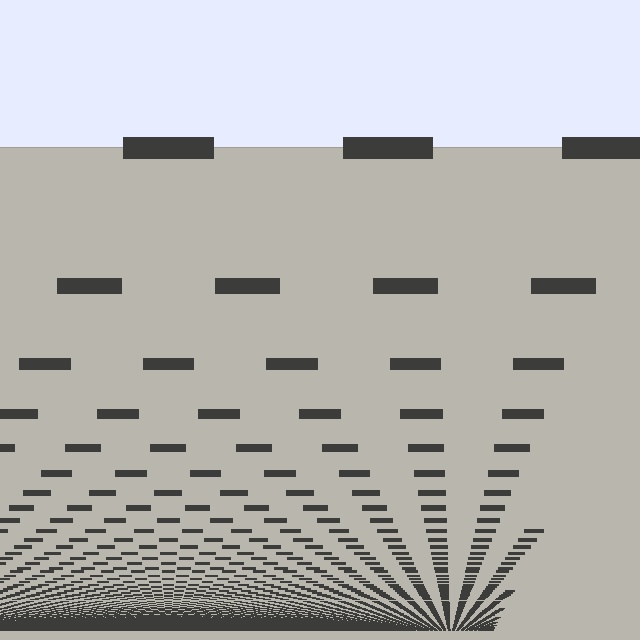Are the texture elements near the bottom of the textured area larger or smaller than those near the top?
Smaller. The gradient is inverted — elements near the bottom are smaller and denser.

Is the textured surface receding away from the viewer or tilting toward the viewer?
The surface appears to tilt toward the viewer. Texture elements get larger and sparser toward the top.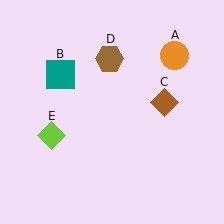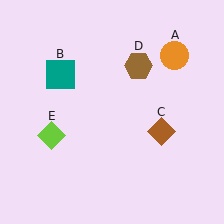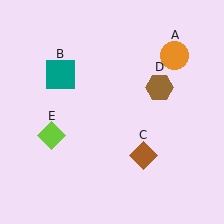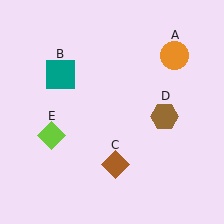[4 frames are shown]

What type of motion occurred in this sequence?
The brown diamond (object C), brown hexagon (object D) rotated clockwise around the center of the scene.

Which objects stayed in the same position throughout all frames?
Orange circle (object A) and teal square (object B) and lime diamond (object E) remained stationary.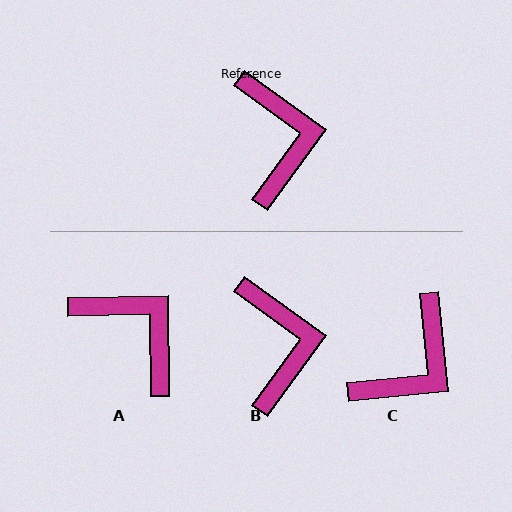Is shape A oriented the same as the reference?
No, it is off by about 37 degrees.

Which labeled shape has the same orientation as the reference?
B.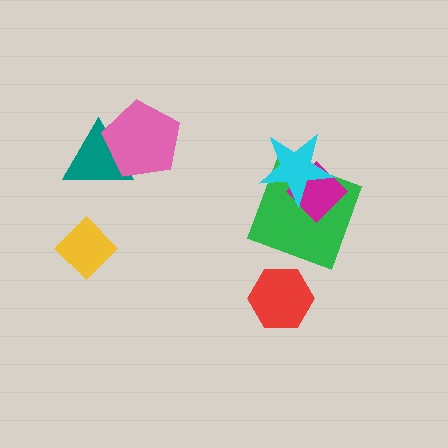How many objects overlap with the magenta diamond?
2 objects overlap with the magenta diamond.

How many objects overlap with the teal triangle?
1 object overlaps with the teal triangle.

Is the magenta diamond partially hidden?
Yes, it is partially covered by another shape.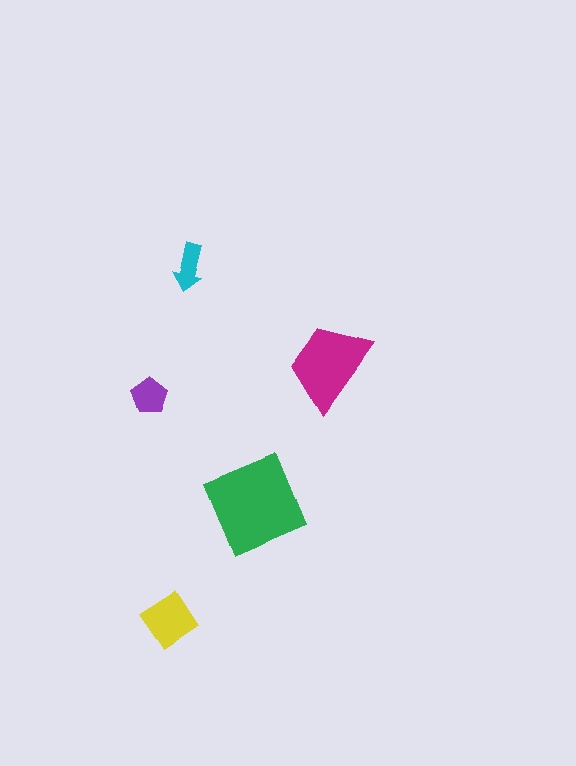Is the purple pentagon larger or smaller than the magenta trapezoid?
Smaller.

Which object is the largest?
The green diamond.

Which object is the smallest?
The cyan arrow.